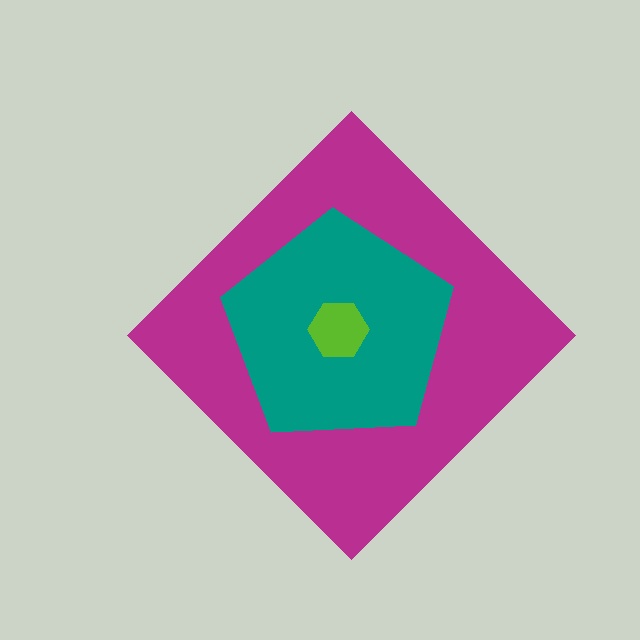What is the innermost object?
The lime hexagon.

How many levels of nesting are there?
3.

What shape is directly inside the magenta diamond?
The teal pentagon.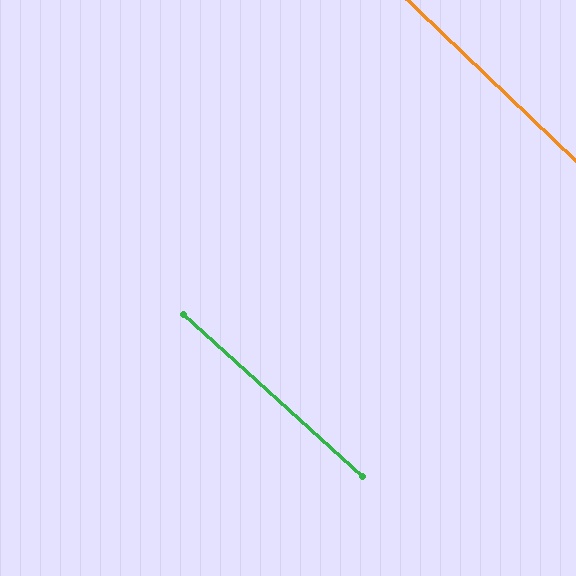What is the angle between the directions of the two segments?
Approximately 2 degrees.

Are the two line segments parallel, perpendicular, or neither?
Parallel — their directions differ by only 1.7°.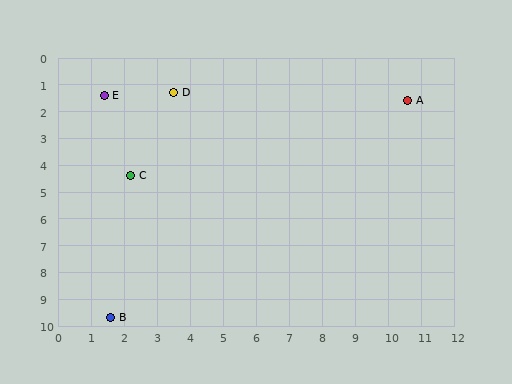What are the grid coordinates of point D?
Point D is at approximately (3.5, 1.3).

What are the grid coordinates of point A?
Point A is at approximately (10.6, 1.6).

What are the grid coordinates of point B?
Point B is at approximately (1.6, 9.7).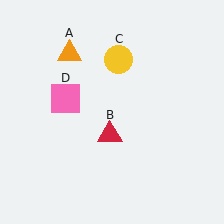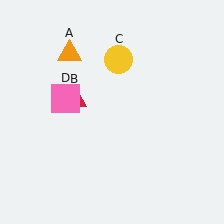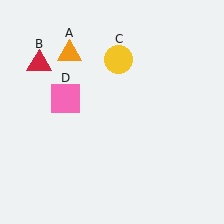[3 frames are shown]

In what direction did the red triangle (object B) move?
The red triangle (object B) moved up and to the left.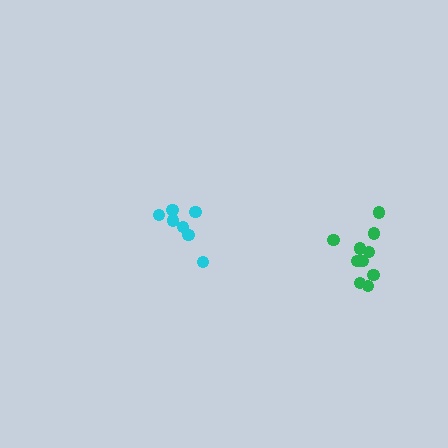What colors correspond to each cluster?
The clusters are colored: cyan, green.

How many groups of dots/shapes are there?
There are 2 groups.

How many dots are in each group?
Group 1: 7 dots, Group 2: 10 dots (17 total).